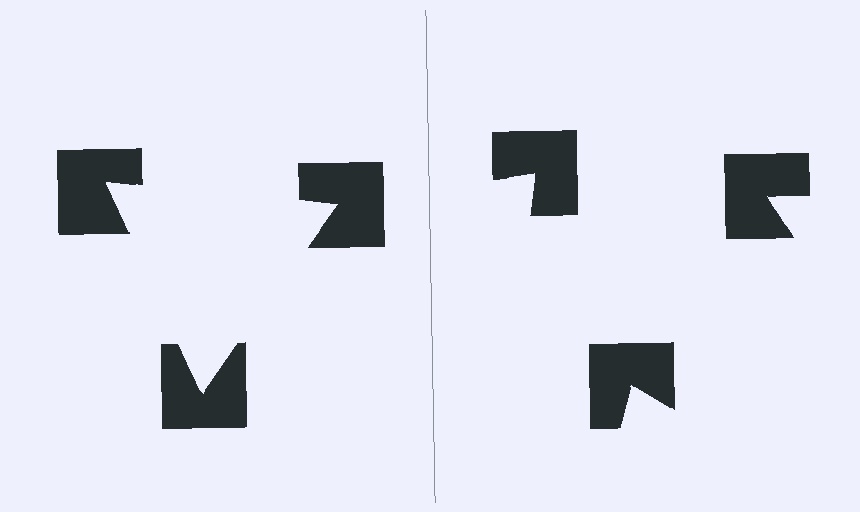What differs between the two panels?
The notched squares are positioned identically on both sides; only the wedge orientations differ. On the left they align to a triangle; on the right they are misaligned.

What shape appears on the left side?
An illusory triangle.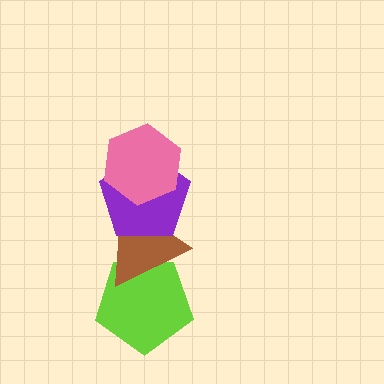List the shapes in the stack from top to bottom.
From top to bottom: the pink hexagon, the purple pentagon, the brown triangle, the lime pentagon.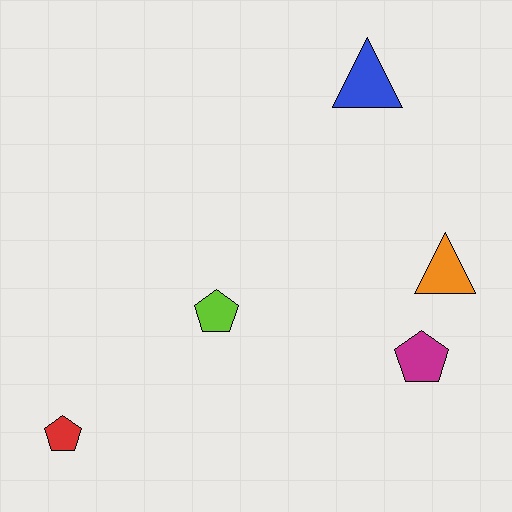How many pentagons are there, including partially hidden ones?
There are 3 pentagons.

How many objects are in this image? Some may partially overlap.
There are 5 objects.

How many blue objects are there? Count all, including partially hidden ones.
There is 1 blue object.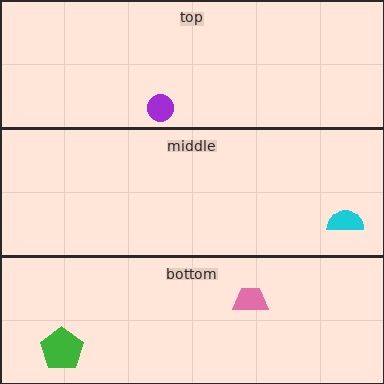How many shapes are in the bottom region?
2.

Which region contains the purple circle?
The top region.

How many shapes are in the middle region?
1.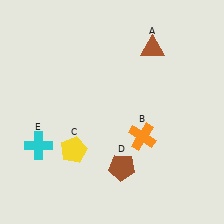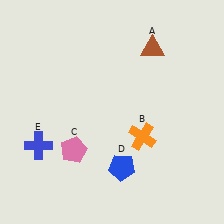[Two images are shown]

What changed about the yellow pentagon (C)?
In Image 1, C is yellow. In Image 2, it changed to pink.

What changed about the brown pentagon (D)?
In Image 1, D is brown. In Image 2, it changed to blue.